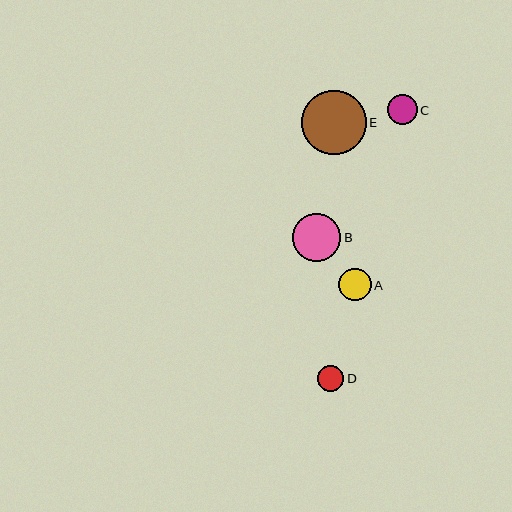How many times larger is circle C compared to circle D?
Circle C is approximately 1.1 times the size of circle D.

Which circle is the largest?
Circle E is the largest with a size of approximately 65 pixels.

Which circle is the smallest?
Circle D is the smallest with a size of approximately 26 pixels.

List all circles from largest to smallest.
From largest to smallest: E, B, A, C, D.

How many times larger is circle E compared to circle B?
Circle E is approximately 1.3 times the size of circle B.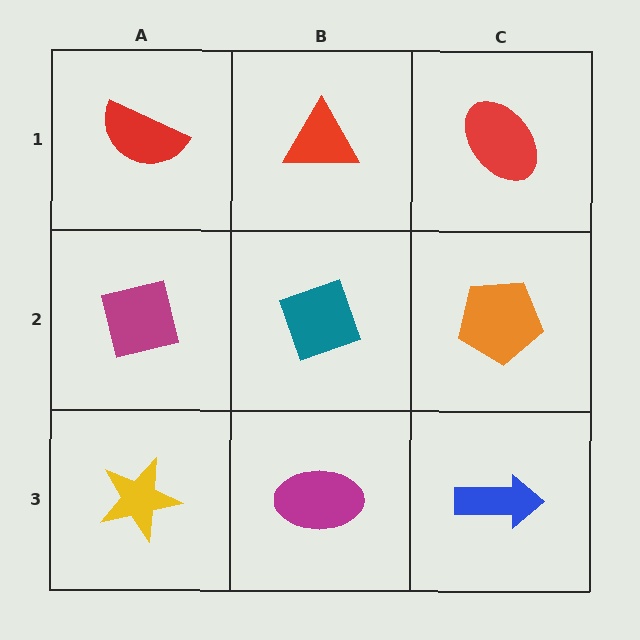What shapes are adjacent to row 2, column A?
A red semicircle (row 1, column A), a yellow star (row 3, column A), a teal diamond (row 2, column B).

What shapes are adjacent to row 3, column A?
A magenta square (row 2, column A), a magenta ellipse (row 3, column B).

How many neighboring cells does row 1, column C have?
2.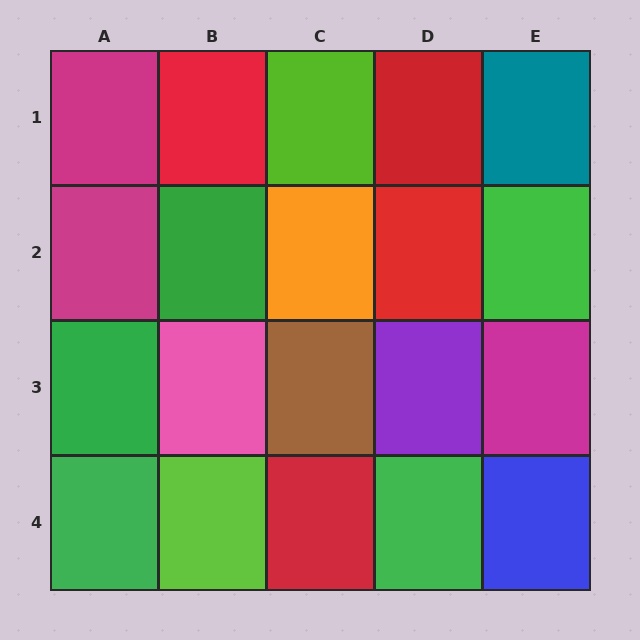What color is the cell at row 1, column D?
Red.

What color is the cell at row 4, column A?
Green.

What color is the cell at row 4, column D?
Green.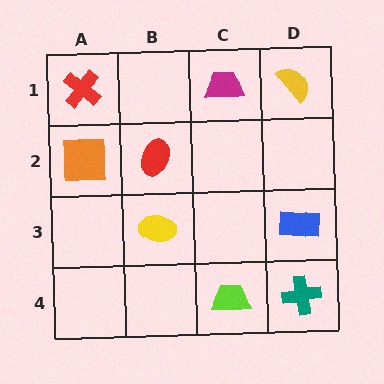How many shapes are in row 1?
3 shapes.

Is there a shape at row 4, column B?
No, that cell is empty.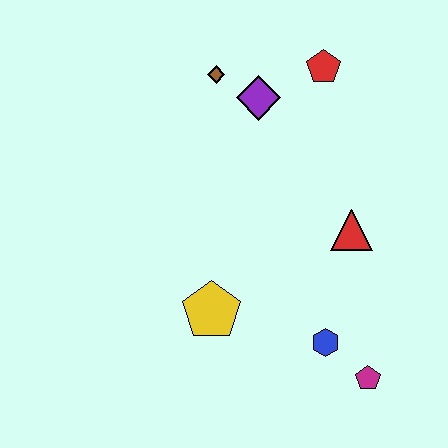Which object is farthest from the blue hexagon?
The brown diamond is farthest from the blue hexagon.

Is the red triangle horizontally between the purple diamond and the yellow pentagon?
No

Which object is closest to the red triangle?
The blue hexagon is closest to the red triangle.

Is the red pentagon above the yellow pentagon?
Yes